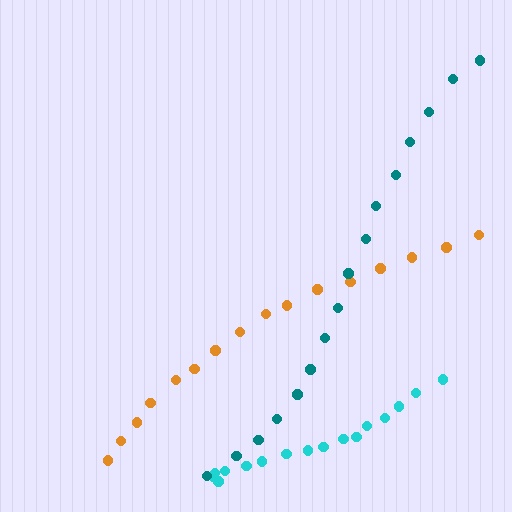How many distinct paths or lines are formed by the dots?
There are 3 distinct paths.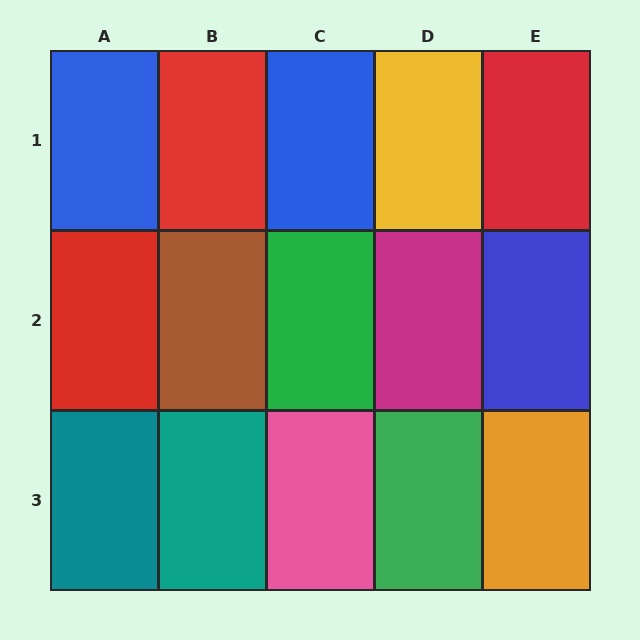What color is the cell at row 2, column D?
Magenta.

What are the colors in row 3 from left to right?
Teal, teal, pink, green, orange.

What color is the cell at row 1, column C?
Blue.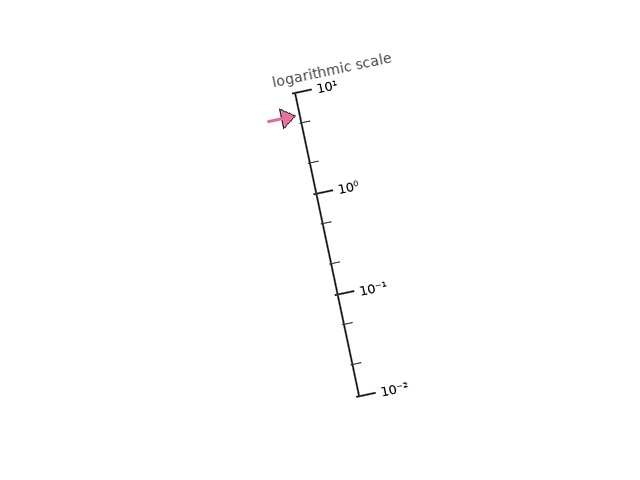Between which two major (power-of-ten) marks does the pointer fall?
The pointer is between 1 and 10.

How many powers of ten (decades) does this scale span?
The scale spans 3 decades, from 0.01 to 10.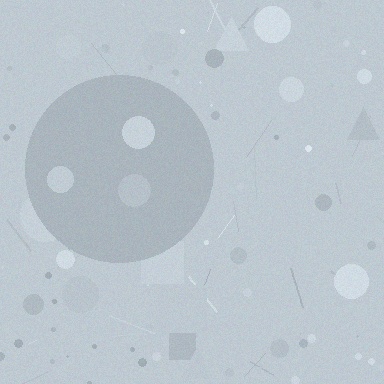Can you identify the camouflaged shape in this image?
The camouflaged shape is a circle.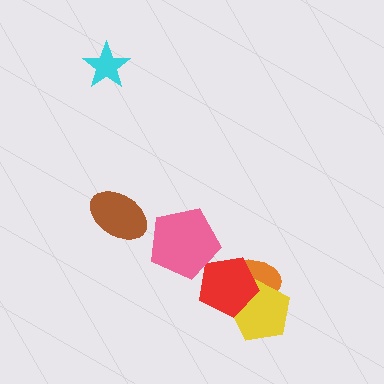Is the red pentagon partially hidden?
Yes, it is partially covered by another shape.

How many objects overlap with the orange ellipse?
2 objects overlap with the orange ellipse.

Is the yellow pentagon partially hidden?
Yes, it is partially covered by another shape.